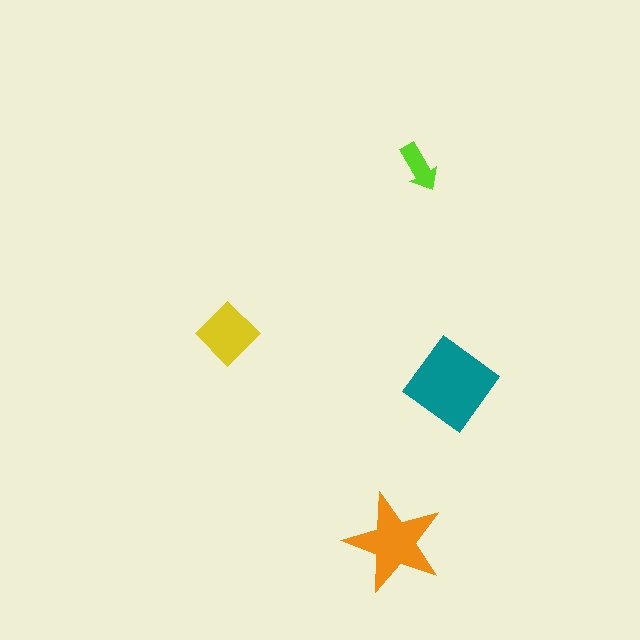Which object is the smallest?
The lime arrow.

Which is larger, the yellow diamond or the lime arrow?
The yellow diamond.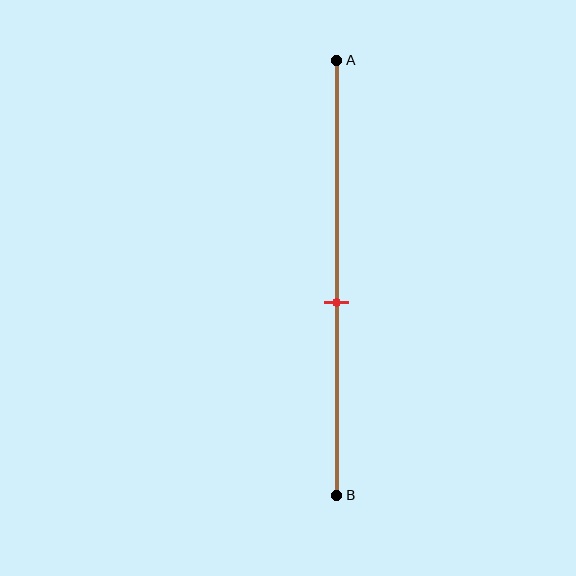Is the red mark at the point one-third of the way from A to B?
No, the mark is at about 55% from A, not at the 33% one-third point.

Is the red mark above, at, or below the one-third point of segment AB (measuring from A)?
The red mark is below the one-third point of segment AB.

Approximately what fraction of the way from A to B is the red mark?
The red mark is approximately 55% of the way from A to B.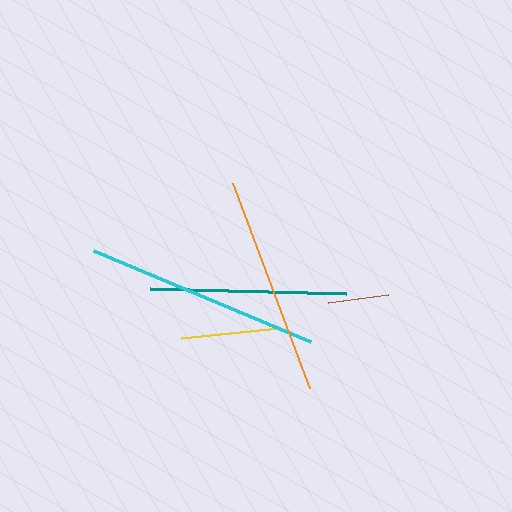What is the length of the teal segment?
The teal segment is approximately 196 pixels long.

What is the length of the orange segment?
The orange segment is approximately 219 pixels long.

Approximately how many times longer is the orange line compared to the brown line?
The orange line is approximately 3.6 times the length of the brown line.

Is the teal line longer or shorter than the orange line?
The orange line is longer than the teal line.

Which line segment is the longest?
The cyan line is the longest at approximately 235 pixels.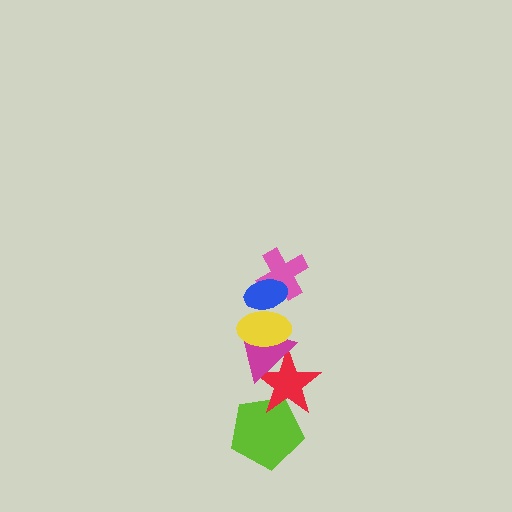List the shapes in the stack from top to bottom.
From top to bottom: the blue ellipse, the pink cross, the yellow ellipse, the magenta triangle, the red star, the lime pentagon.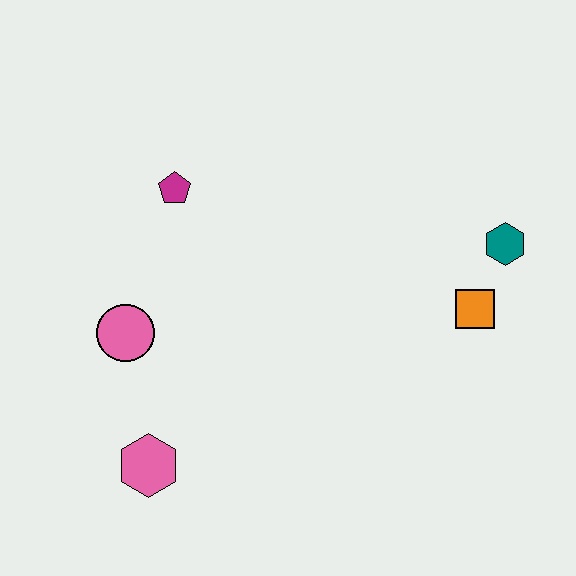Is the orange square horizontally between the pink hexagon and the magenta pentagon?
No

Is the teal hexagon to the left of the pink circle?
No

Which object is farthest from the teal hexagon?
The pink hexagon is farthest from the teal hexagon.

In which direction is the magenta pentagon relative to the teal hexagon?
The magenta pentagon is to the left of the teal hexagon.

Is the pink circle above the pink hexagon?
Yes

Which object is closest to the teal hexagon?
The orange square is closest to the teal hexagon.